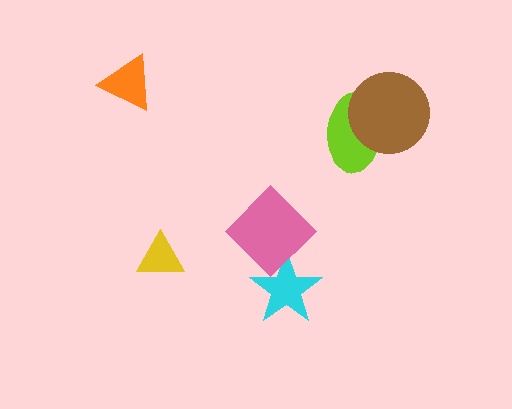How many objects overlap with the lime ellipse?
1 object overlaps with the lime ellipse.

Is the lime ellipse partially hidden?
Yes, it is partially covered by another shape.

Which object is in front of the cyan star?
The pink diamond is in front of the cyan star.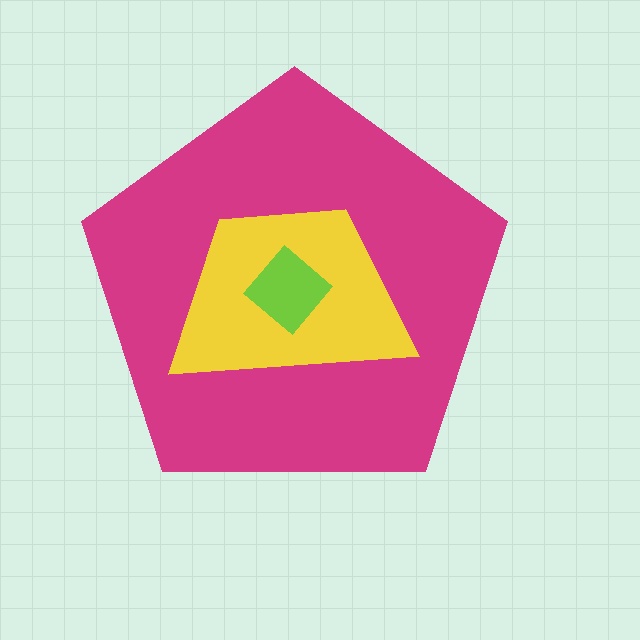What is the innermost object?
The lime diamond.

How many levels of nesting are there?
3.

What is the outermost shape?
The magenta pentagon.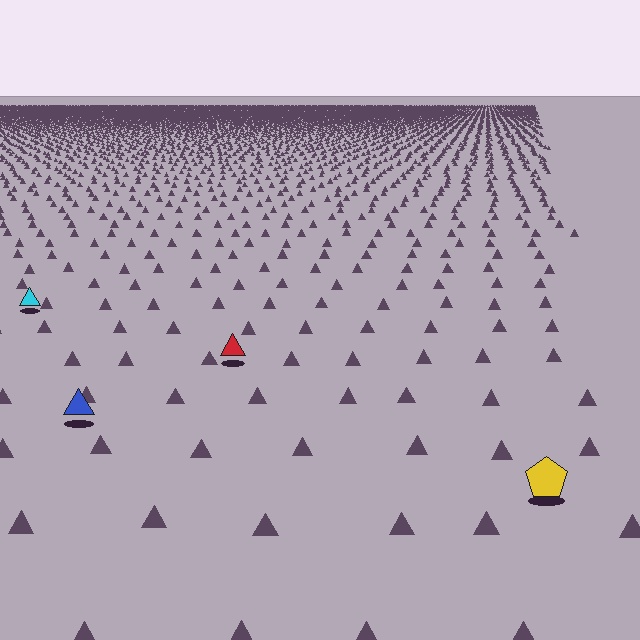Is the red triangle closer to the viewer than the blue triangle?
No. The blue triangle is closer — you can tell from the texture gradient: the ground texture is coarser near it.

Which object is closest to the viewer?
The yellow pentagon is closest. The texture marks near it are larger and more spread out.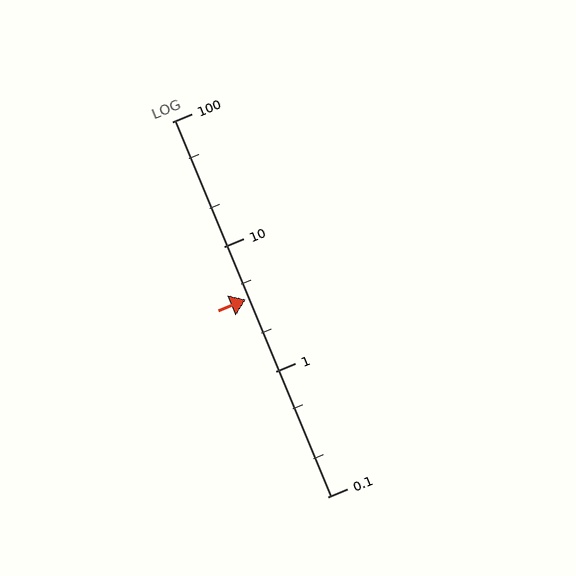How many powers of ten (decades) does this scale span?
The scale spans 3 decades, from 0.1 to 100.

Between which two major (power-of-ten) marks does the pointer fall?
The pointer is between 1 and 10.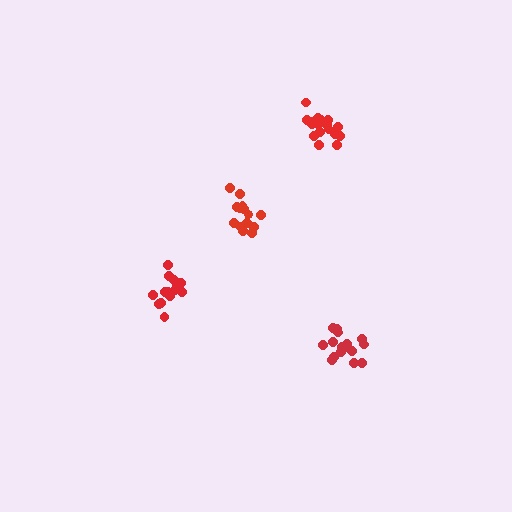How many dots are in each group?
Group 1: 15 dots, Group 2: 14 dots, Group 3: 16 dots, Group 4: 17 dots (62 total).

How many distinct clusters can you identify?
There are 4 distinct clusters.